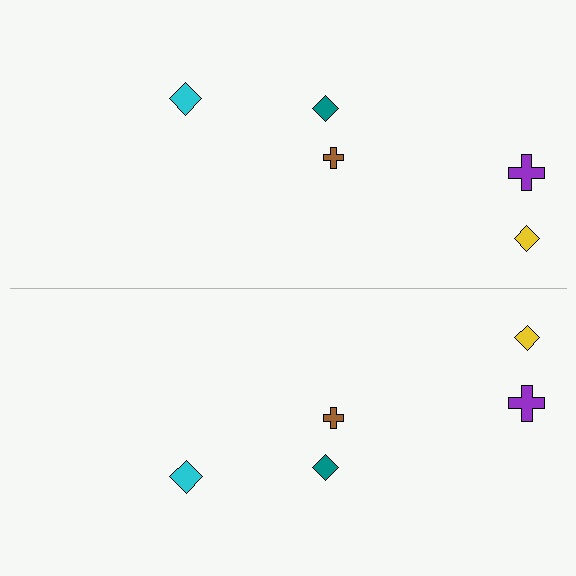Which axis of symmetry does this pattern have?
The pattern has a horizontal axis of symmetry running through the center of the image.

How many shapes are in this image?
There are 10 shapes in this image.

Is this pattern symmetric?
Yes, this pattern has bilateral (reflection) symmetry.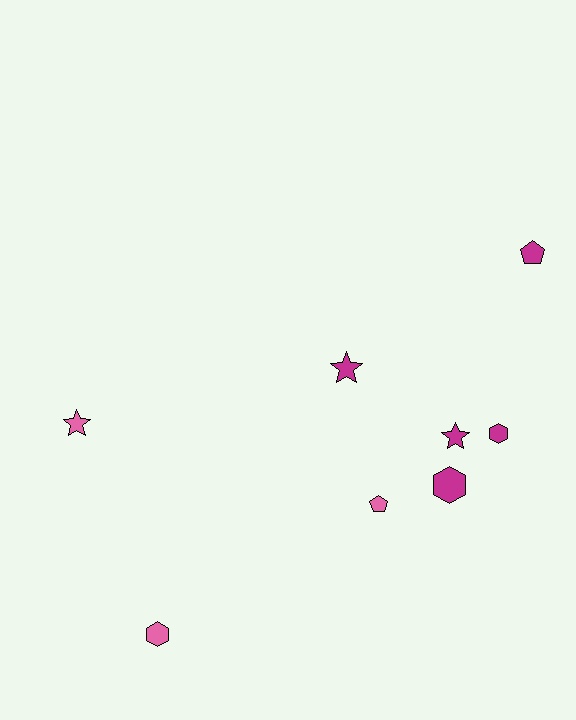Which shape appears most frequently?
Hexagon, with 3 objects.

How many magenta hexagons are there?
There are 2 magenta hexagons.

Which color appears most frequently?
Magenta, with 5 objects.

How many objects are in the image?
There are 8 objects.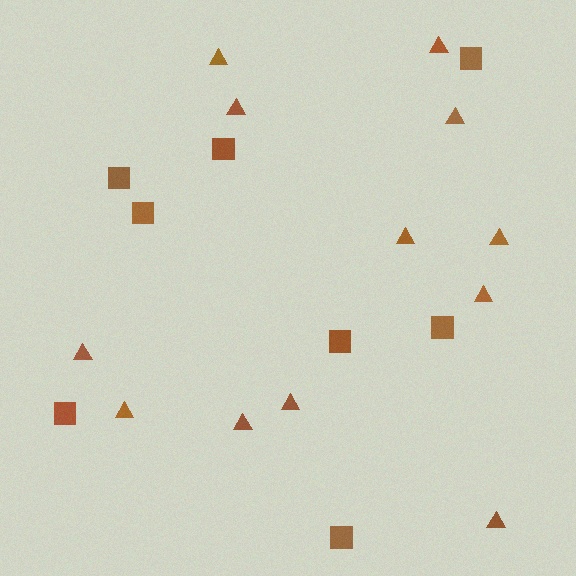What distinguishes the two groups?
There are 2 groups: one group of triangles (12) and one group of squares (8).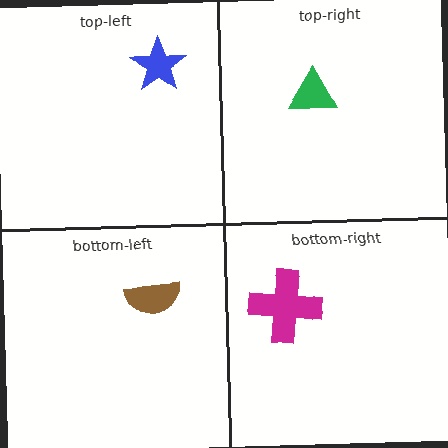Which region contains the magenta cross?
The bottom-right region.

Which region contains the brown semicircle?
The bottom-left region.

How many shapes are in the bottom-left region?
1.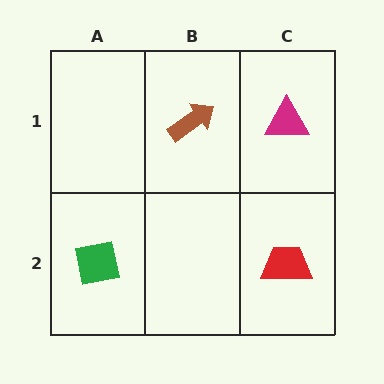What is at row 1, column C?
A magenta triangle.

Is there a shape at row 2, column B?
No, that cell is empty.